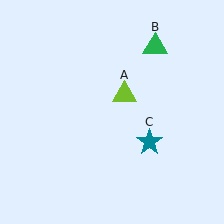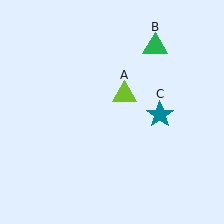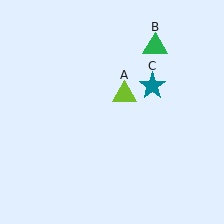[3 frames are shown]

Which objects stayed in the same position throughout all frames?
Lime triangle (object A) and green triangle (object B) remained stationary.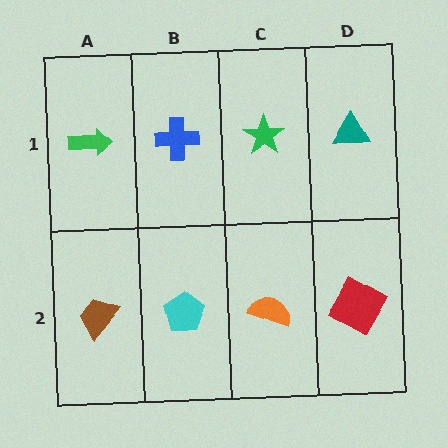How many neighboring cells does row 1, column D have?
2.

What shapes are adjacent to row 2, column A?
A green arrow (row 1, column A), a cyan pentagon (row 2, column B).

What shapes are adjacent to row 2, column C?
A green star (row 1, column C), a cyan pentagon (row 2, column B), a red square (row 2, column D).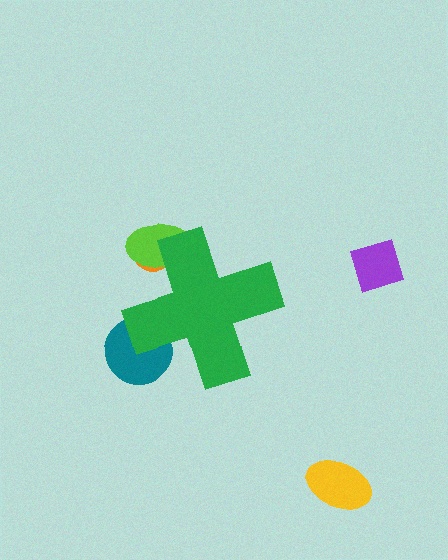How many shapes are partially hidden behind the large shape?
3 shapes are partially hidden.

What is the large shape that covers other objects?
A green cross.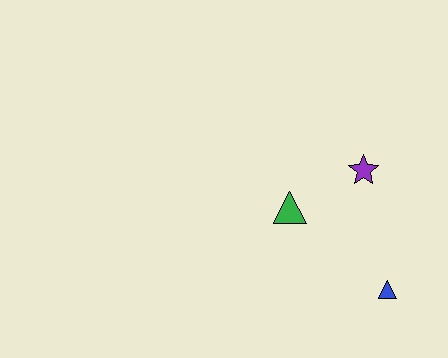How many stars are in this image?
There is 1 star.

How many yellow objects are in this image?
There are no yellow objects.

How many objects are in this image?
There are 3 objects.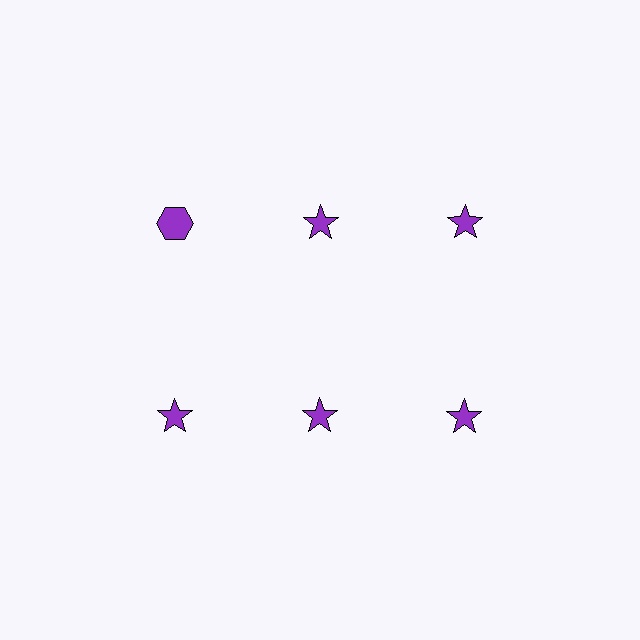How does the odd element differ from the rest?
It has a different shape: hexagon instead of star.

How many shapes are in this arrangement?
There are 6 shapes arranged in a grid pattern.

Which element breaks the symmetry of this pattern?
The purple hexagon in the top row, leftmost column breaks the symmetry. All other shapes are purple stars.